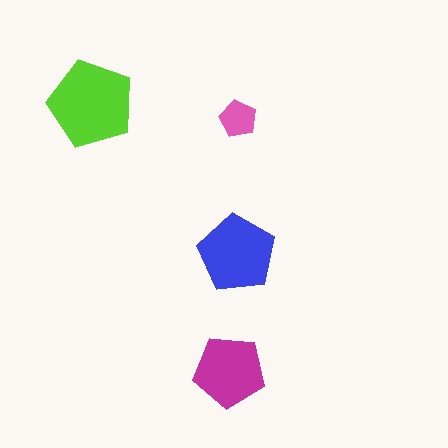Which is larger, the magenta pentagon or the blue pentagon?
The blue one.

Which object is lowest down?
The magenta pentagon is bottommost.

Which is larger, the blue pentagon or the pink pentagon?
The blue one.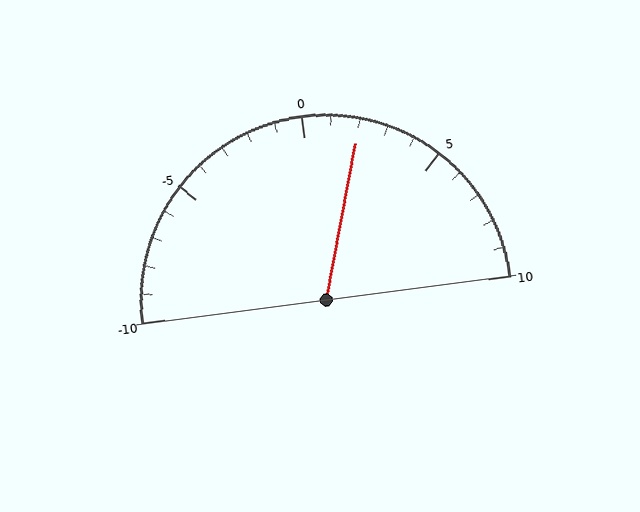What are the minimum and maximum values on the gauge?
The gauge ranges from -10 to 10.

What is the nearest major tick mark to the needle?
The nearest major tick mark is 0.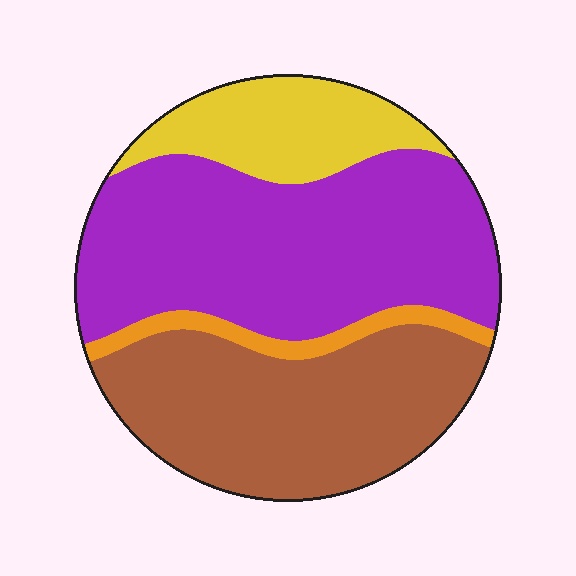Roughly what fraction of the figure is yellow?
Yellow covers about 15% of the figure.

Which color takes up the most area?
Purple, at roughly 45%.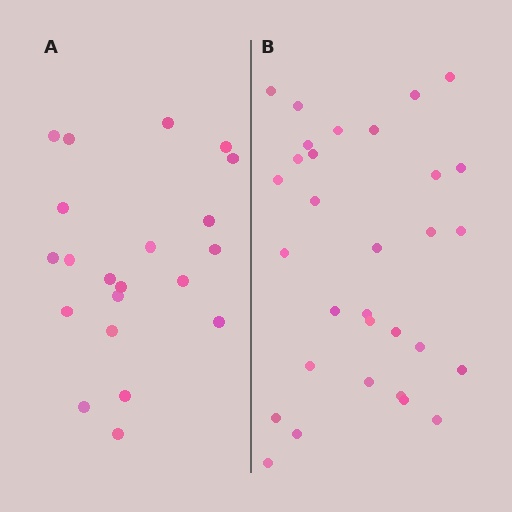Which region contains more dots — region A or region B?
Region B (the right region) has more dots.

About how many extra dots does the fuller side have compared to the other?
Region B has roughly 10 or so more dots than region A.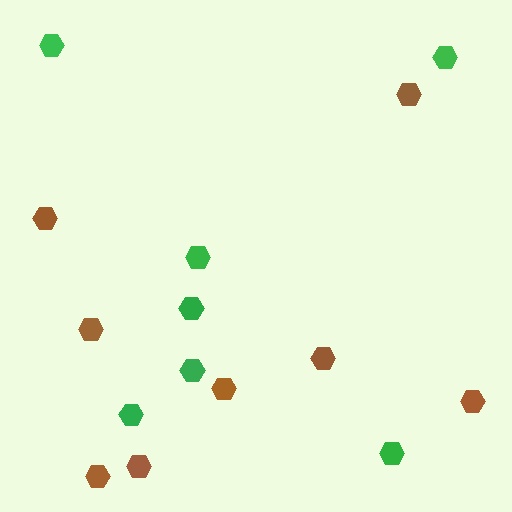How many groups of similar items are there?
There are 2 groups: one group of green hexagons (7) and one group of brown hexagons (8).